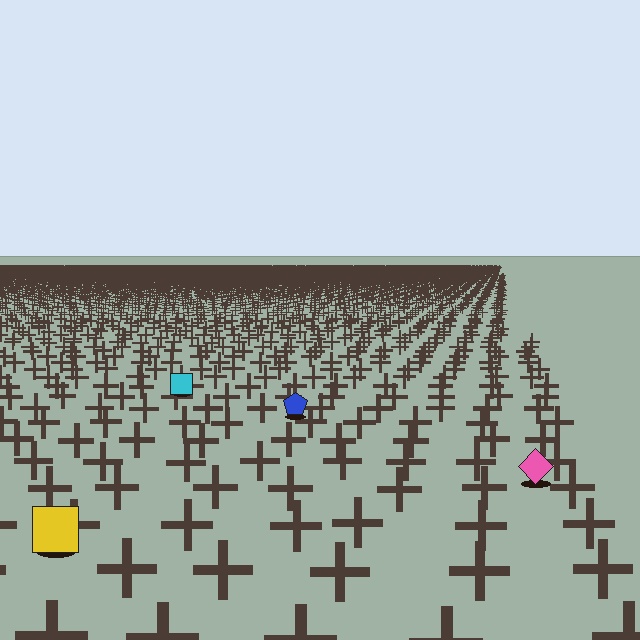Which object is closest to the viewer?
The yellow square is closest. The texture marks near it are larger and more spread out.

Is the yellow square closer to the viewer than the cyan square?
Yes. The yellow square is closer — you can tell from the texture gradient: the ground texture is coarser near it.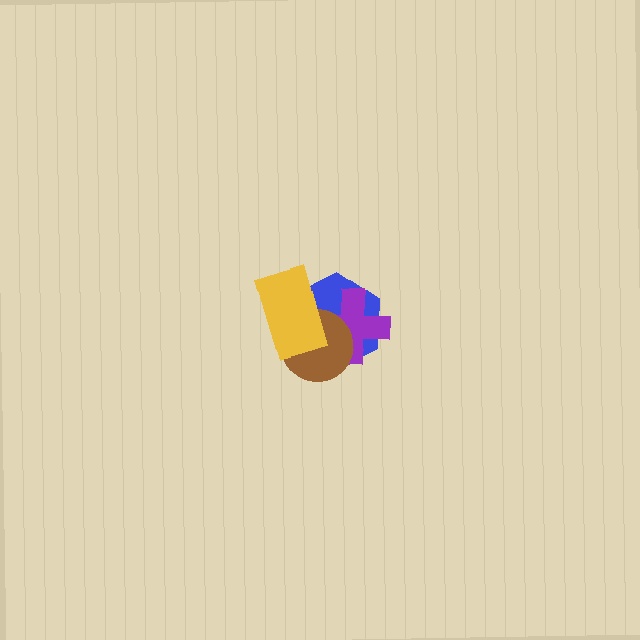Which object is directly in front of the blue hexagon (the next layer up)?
The purple cross is directly in front of the blue hexagon.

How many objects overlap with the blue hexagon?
3 objects overlap with the blue hexagon.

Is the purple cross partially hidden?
Yes, it is partially covered by another shape.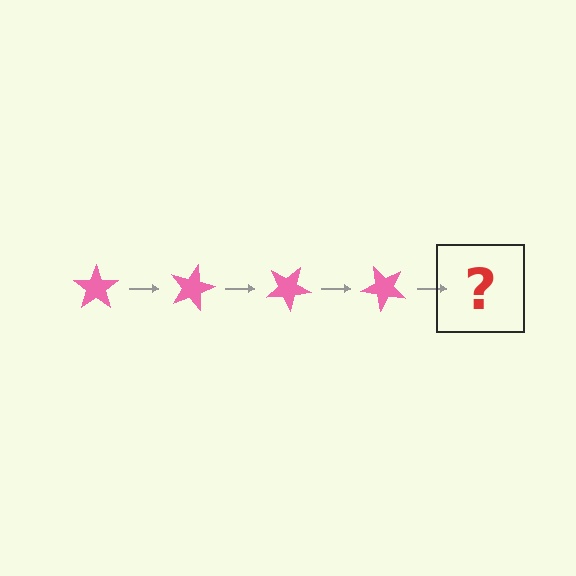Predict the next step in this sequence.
The next step is a pink star rotated 60 degrees.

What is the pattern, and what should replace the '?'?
The pattern is that the star rotates 15 degrees each step. The '?' should be a pink star rotated 60 degrees.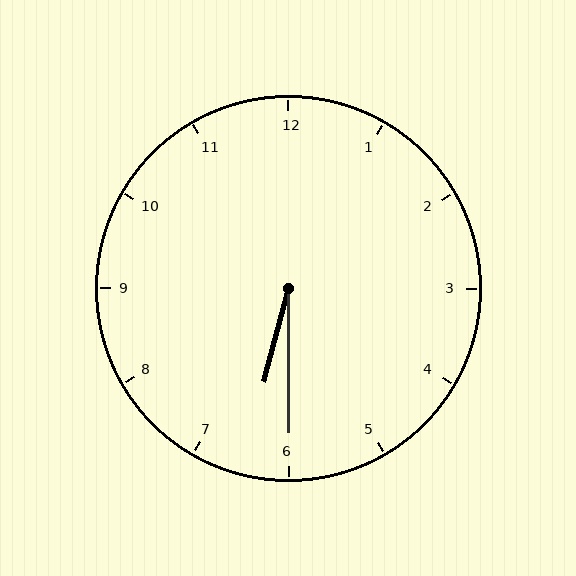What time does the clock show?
6:30.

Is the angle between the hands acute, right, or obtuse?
It is acute.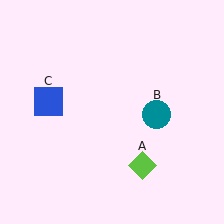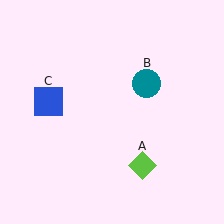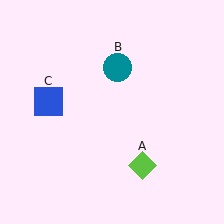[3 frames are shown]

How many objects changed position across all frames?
1 object changed position: teal circle (object B).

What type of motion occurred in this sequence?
The teal circle (object B) rotated counterclockwise around the center of the scene.